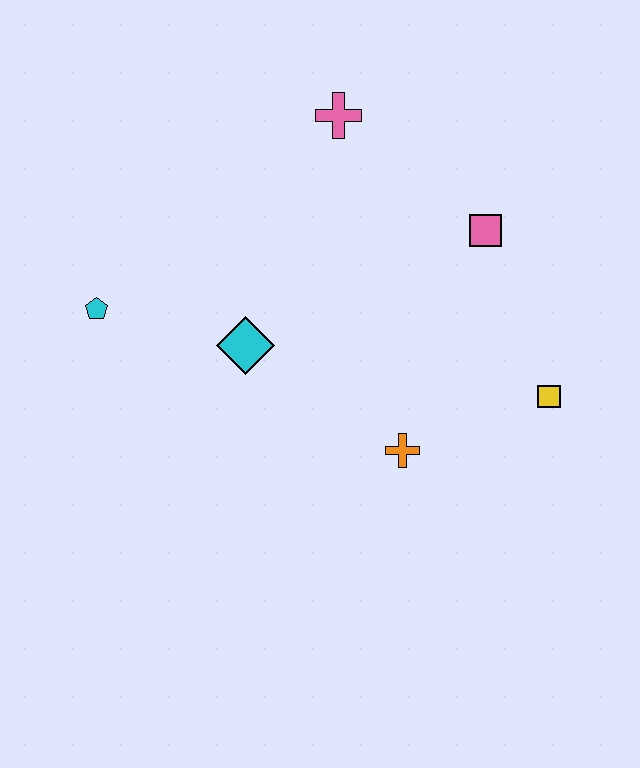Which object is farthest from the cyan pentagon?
The yellow square is farthest from the cyan pentagon.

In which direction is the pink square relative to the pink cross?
The pink square is to the right of the pink cross.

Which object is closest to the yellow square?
The orange cross is closest to the yellow square.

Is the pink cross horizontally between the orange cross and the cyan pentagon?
Yes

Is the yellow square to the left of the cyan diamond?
No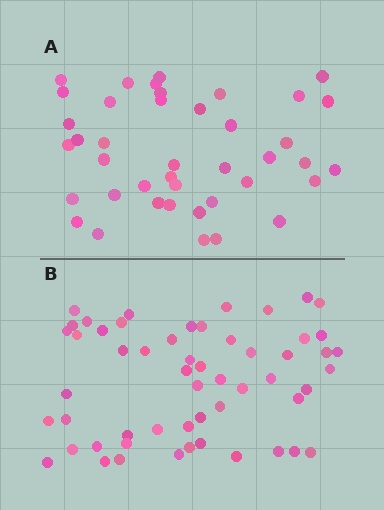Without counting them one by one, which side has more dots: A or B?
Region B (the bottom region) has more dots.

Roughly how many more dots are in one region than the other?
Region B has approximately 15 more dots than region A.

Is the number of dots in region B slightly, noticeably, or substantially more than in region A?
Region B has noticeably more, but not dramatically so. The ratio is roughly 1.3 to 1.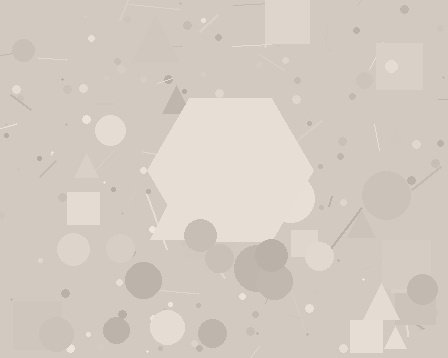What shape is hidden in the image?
A hexagon is hidden in the image.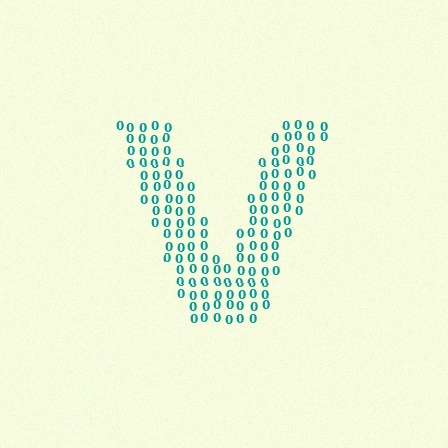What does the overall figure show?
The overall figure shows the letter V.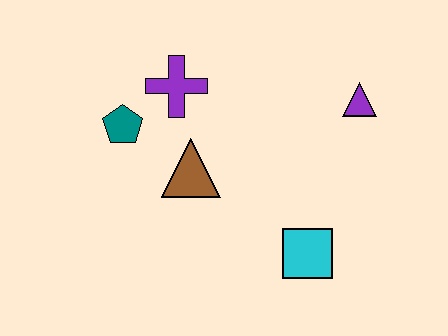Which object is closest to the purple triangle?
The cyan square is closest to the purple triangle.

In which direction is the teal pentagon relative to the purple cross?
The teal pentagon is to the left of the purple cross.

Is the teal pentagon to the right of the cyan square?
No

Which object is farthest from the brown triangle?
The purple triangle is farthest from the brown triangle.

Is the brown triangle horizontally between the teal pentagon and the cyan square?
Yes